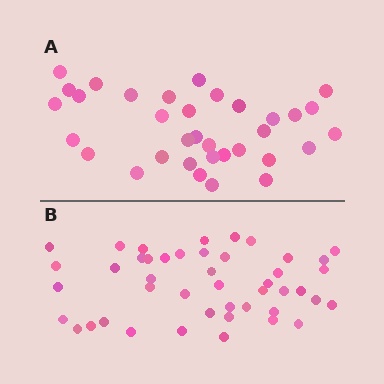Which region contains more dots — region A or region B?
Region B (the bottom region) has more dots.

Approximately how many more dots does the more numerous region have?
Region B has roughly 12 or so more dots than region A.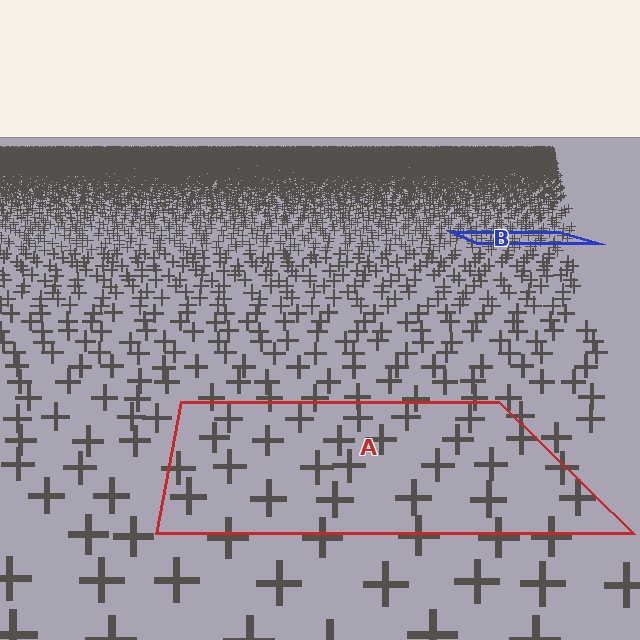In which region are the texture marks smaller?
The texture marks are smaller in region B, because it is farther away.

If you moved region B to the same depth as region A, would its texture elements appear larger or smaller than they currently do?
They would appear larger. At a closer depth, the same texture elements are projected at a bigger on-screen size.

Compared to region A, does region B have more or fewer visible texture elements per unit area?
Region B has more texture elements per unit area — they are packed more densely because it is farther away.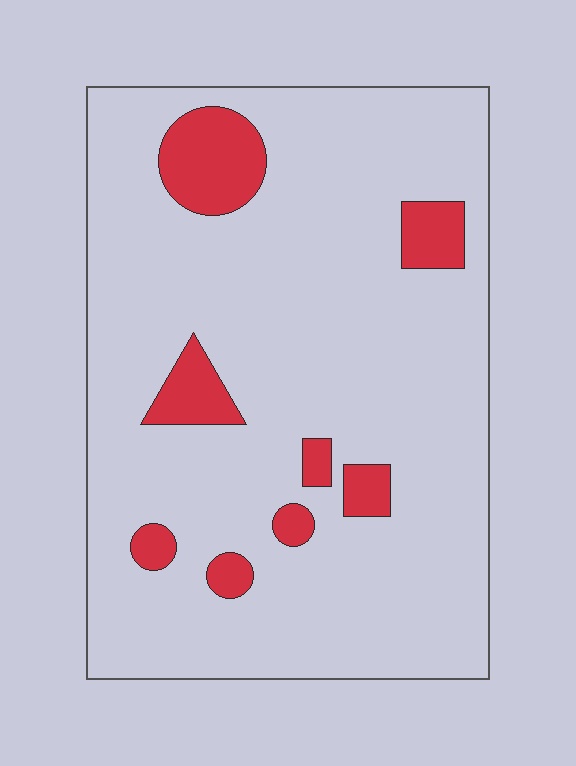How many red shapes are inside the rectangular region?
8.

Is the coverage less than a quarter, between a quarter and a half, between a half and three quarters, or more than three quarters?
Less than a quarter.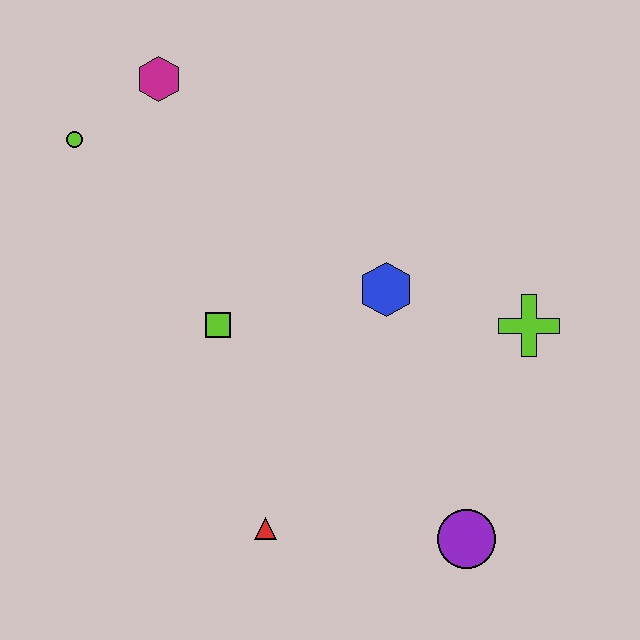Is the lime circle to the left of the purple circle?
Yes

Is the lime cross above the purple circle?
Yes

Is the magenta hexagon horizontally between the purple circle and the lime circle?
Yes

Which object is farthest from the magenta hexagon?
The purple circle is farthest from the magenta hexagon.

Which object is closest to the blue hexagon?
The lime cross is closest to the blue hexagon.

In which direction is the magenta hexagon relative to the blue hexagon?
The magenta hexagon is to the left of the blue hexagon.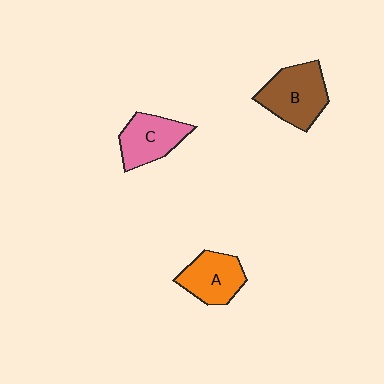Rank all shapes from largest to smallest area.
From largest to smallest: B (brown), C (pink), A (orange).